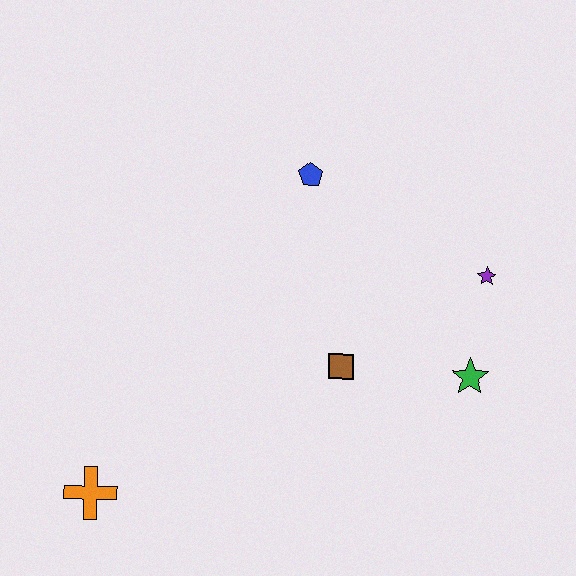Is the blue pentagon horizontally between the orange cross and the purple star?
Yes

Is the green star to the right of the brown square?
Yes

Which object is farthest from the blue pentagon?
The orange cross is farthest from the blue pentagon.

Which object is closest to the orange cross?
The brown square is closest to the orange cross.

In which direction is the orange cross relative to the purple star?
The orange cross is to the left of the purple star.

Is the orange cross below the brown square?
Yes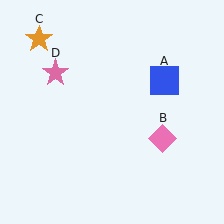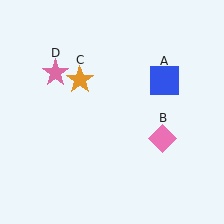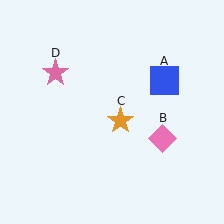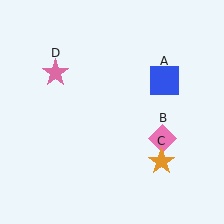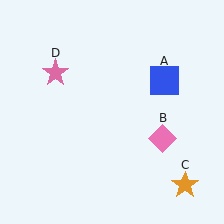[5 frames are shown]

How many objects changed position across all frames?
1 object changed position: orange star (object C).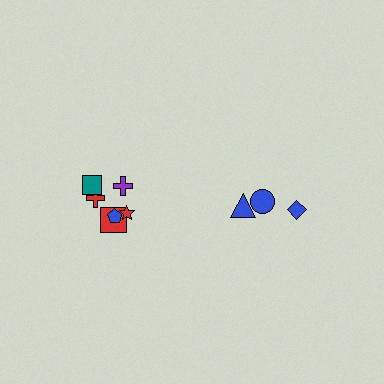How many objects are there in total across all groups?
There are 9 objects.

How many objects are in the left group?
There are 6 objects.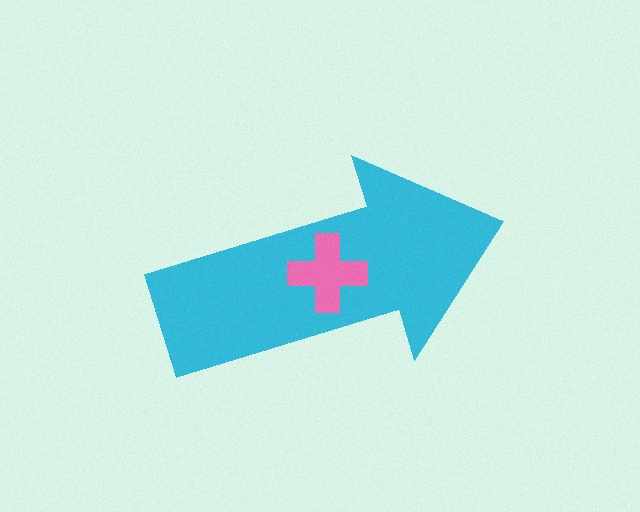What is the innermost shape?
The pink cross.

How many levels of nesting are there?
2.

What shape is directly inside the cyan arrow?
The pink cross.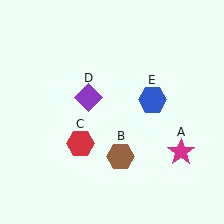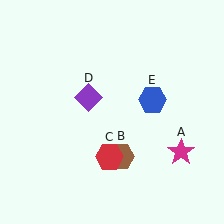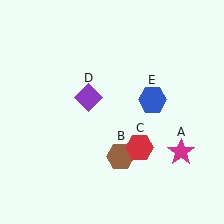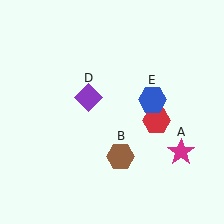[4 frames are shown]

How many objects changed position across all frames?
1 object changed position: red hexagon (object C).